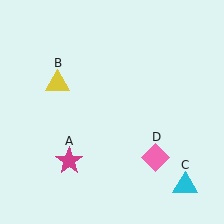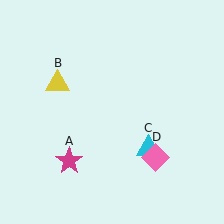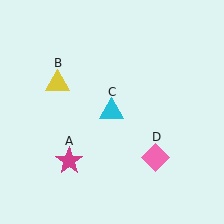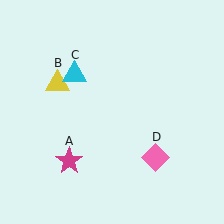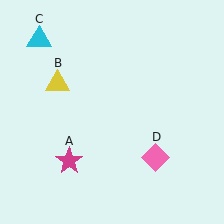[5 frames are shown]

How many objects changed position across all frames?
1 object changed position: cyan triangle (object C).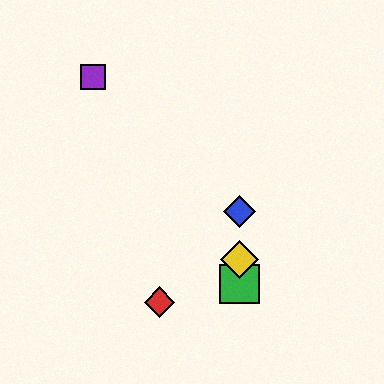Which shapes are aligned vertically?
The blue diamond, the green square, the yellow diamond are aligned vertically.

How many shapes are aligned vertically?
3 shapes (the blue diamond, the green square, the yellow diamond) are aligned vertically.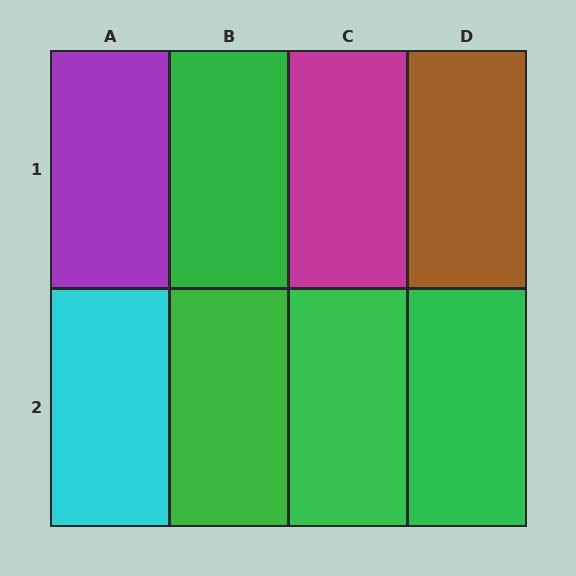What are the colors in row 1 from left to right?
Purple, green, magenta, brown.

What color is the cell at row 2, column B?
Green.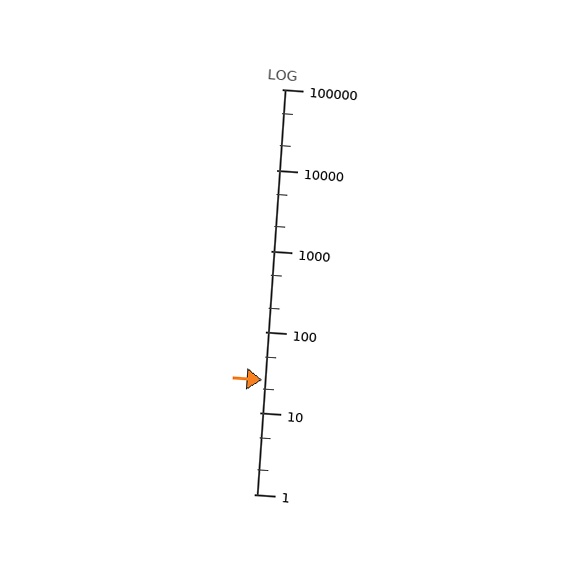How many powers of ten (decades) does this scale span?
The scale spans 5 decades, from 1 to 100000.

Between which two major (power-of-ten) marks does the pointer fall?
The pointer is between 10 and 100.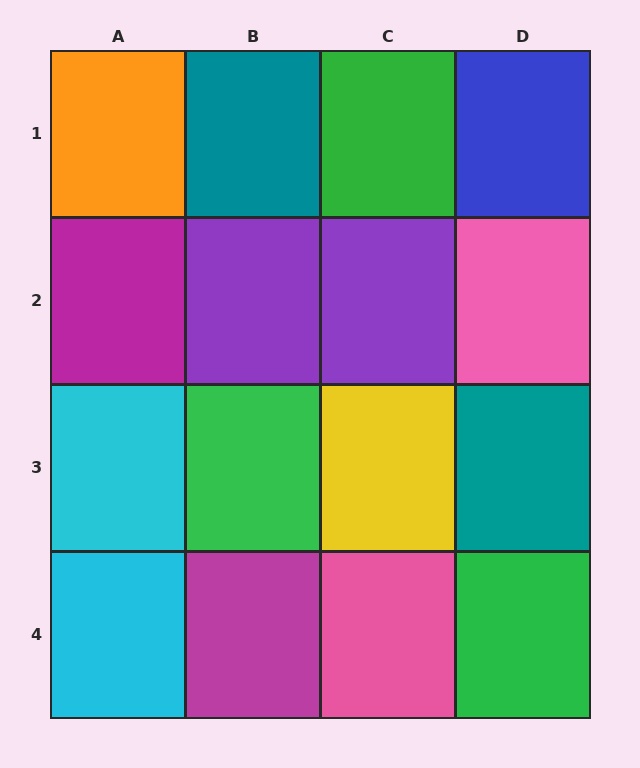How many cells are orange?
1 cell is orange.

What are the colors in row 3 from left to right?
Cyan, green, yellow, teal.